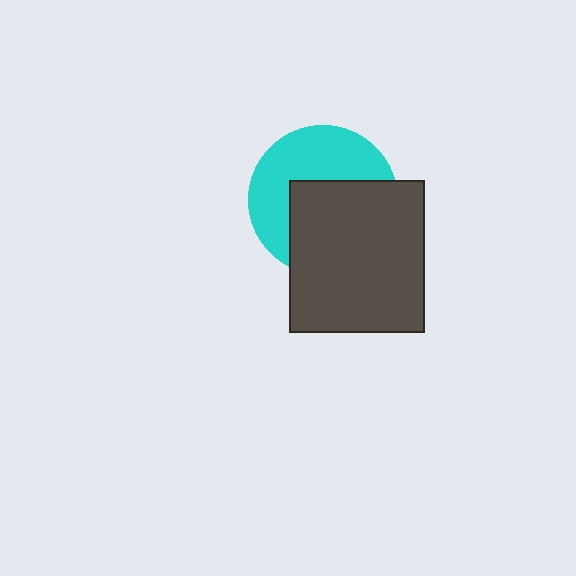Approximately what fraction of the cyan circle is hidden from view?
Roughly 51% of the cyan circle is hidden behind the dark gray rectangle.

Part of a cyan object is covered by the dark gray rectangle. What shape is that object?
It is a circle.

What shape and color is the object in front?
The object in front is a dark gray rectangle.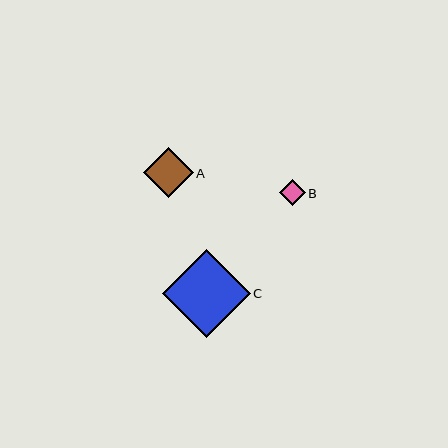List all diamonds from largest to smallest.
From largest to smallest: C, A, B.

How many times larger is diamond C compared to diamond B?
Diamond C is approximately 3.4 times the size of diamond B.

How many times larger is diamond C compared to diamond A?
Diamond C is approximately 1.8 times the size of diamond A.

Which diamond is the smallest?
Diamond B is the smallest with a size of approximately 26 pixels.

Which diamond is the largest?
Diamond C is the largest with a size of approximately 88 pixels.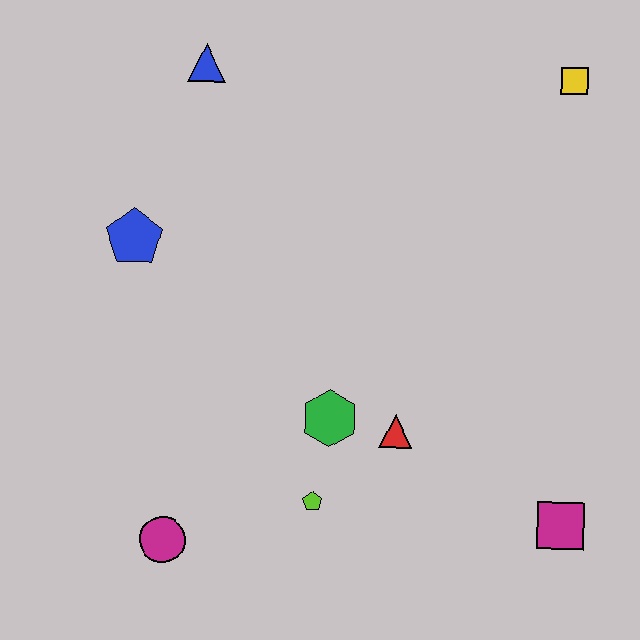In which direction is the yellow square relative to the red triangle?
The yellow square is above the red triangle.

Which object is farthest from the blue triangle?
The magenta square is farthest from the blue triangle.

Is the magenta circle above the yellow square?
No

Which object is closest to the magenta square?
The red triangle is closest to the magenta square.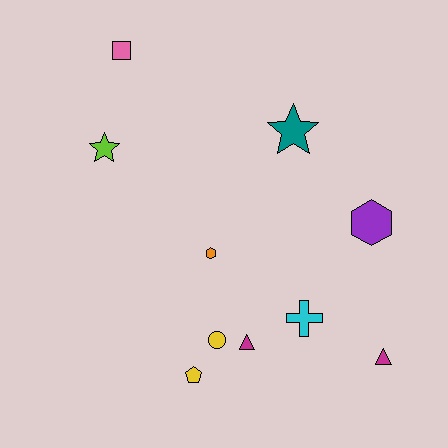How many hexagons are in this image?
There are 2 hexagons.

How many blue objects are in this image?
There are no blue objects.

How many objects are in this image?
There are 10 objects.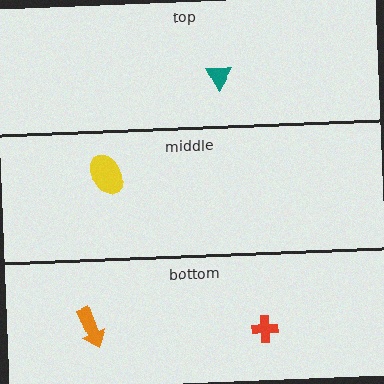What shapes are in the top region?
The teal triangle.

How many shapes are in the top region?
1.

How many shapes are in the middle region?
1.